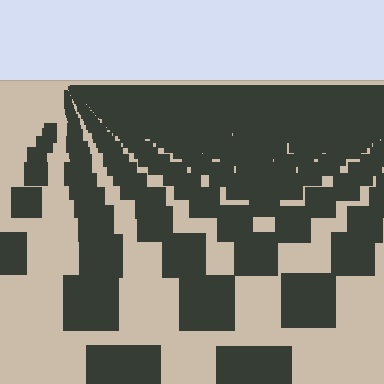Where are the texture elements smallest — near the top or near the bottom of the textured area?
Near the top.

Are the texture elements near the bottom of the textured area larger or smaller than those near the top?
Larger. Near the bottom, elements are closer to the viewer and appear at a bigger on-screen size.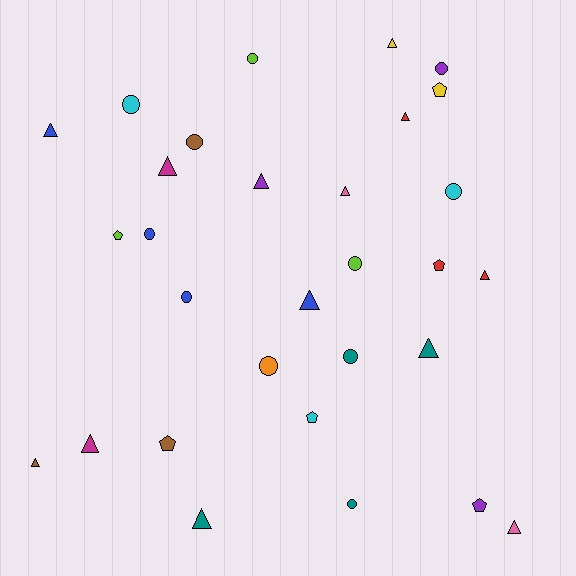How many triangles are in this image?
There are 13 triangles.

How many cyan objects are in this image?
There are 3 cyan objects.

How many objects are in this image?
There are 30 objects.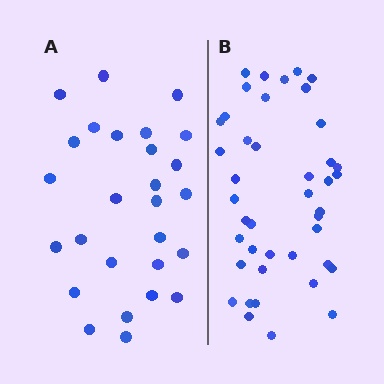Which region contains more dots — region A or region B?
Region B (the right region) has more dots.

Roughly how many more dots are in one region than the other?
Region B has approximately 15 more dots than region A.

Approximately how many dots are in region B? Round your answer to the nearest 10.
About 40 dots. (The exact count is 42, which rounds to 40.)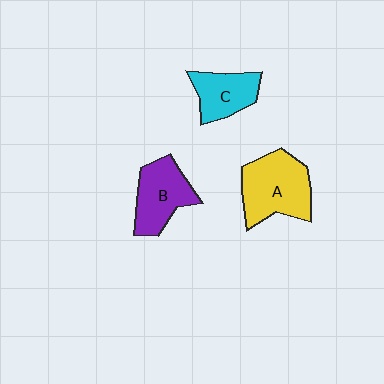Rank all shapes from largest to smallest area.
From largest to smallest: A (yellow), B (purple), C (cyan).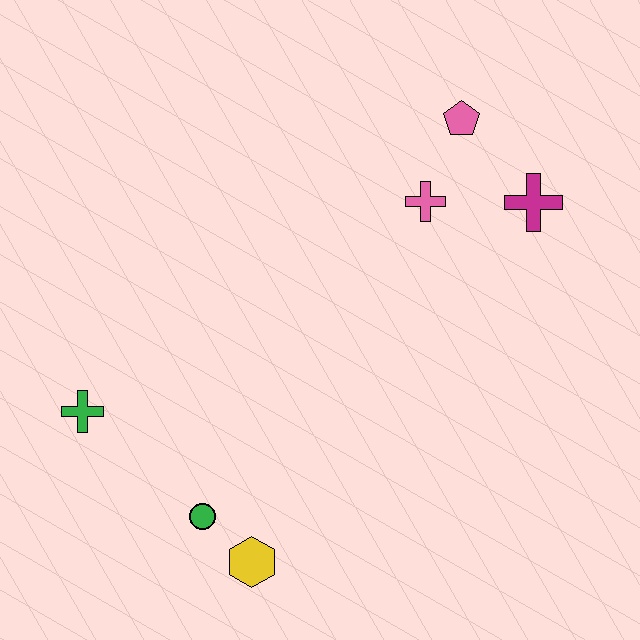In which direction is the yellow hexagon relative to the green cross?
The yellow hexagon is to the right of the green cross.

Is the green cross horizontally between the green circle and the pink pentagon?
No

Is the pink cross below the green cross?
No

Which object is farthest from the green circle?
The pink pentagon is farthest from the green circle.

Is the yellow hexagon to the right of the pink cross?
No